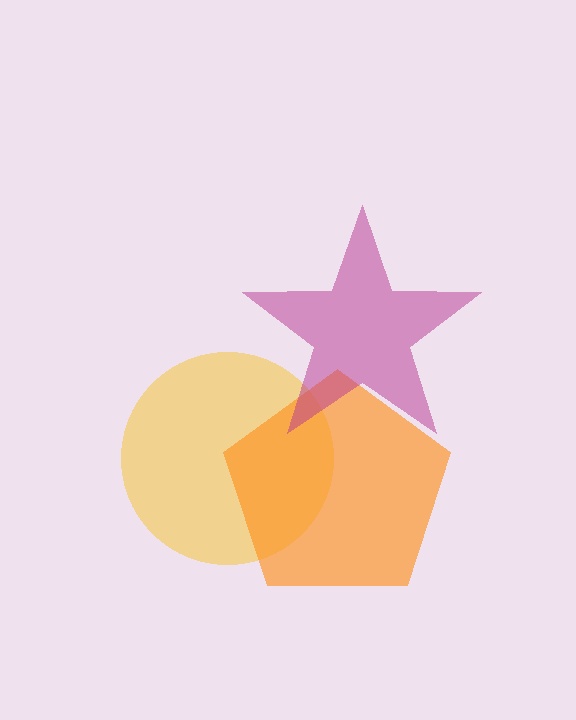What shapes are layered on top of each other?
The layered shapes are: a yellow circle, an orange pentagon, a magenta star.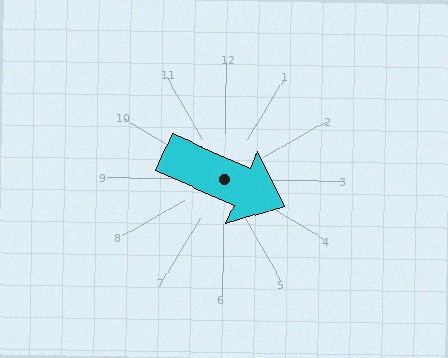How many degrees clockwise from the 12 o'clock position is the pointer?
Approximately 113 degrees.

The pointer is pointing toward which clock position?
Roughly 4 o'clock.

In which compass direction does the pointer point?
Southeast.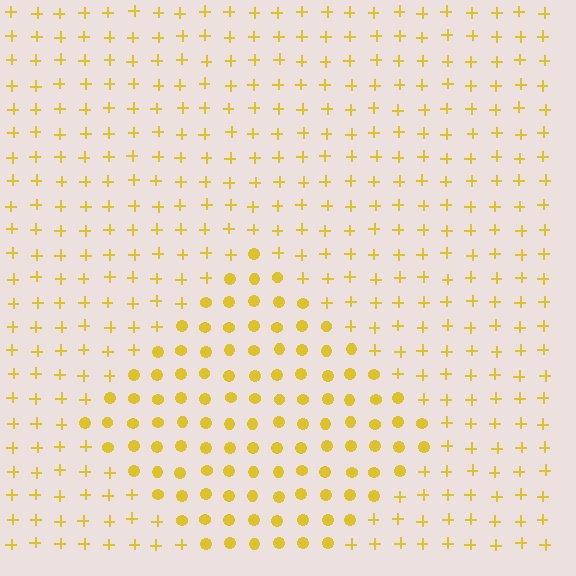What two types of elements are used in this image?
The image uses circles inside the diamond region and plus signs outside it.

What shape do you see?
I see a diamond.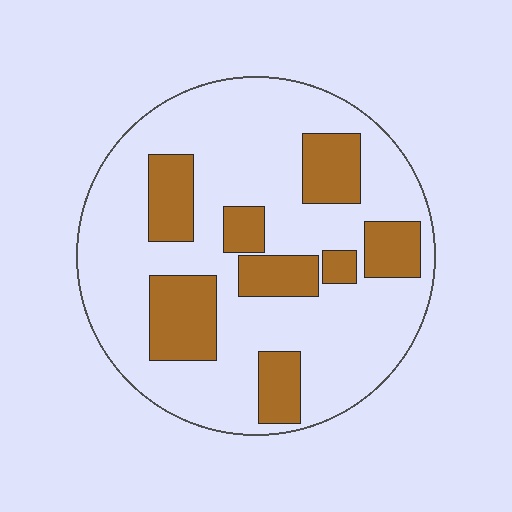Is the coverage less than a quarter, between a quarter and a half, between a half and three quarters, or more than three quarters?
Between a quarter and a half.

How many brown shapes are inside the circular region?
8.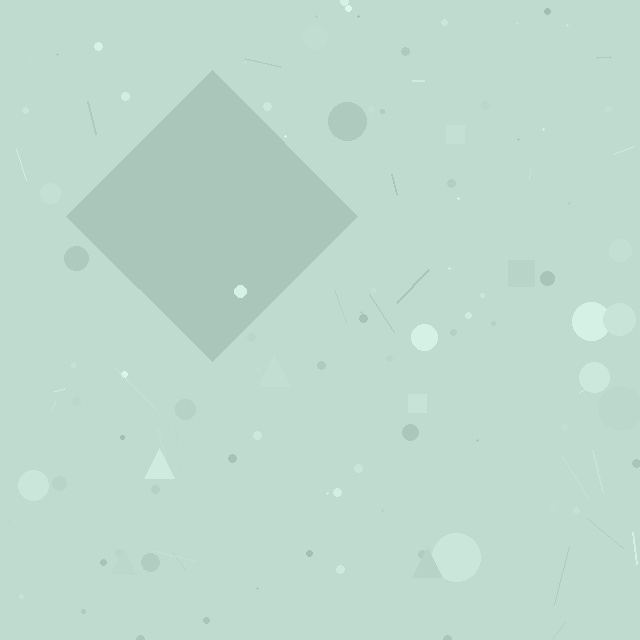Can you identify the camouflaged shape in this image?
The camouflaged shape is a diamond.